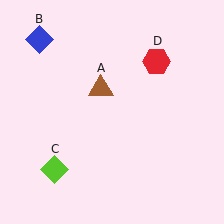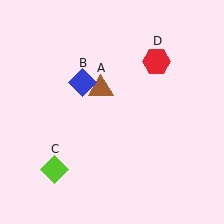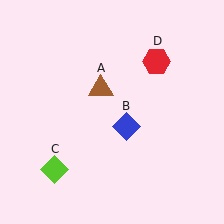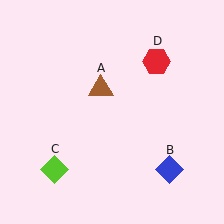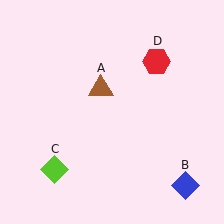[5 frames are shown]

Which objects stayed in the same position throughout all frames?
Brown triangle (object A) and lime diamond (object C) and red hexagon (object D) remained stationary.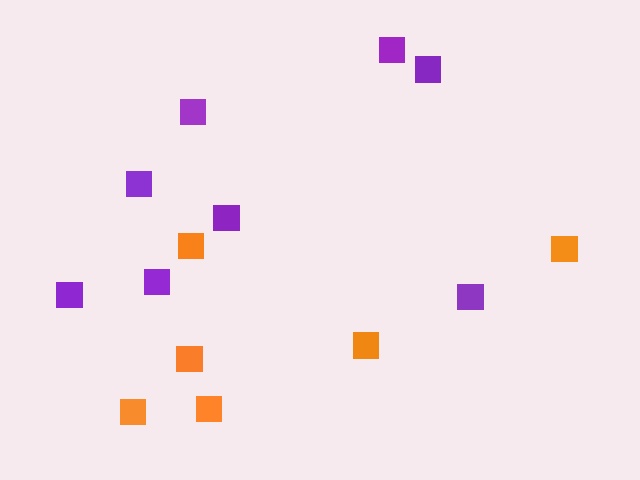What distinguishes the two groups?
There are 2 groups: one group of purple squares (8) and one group of orange squares (6).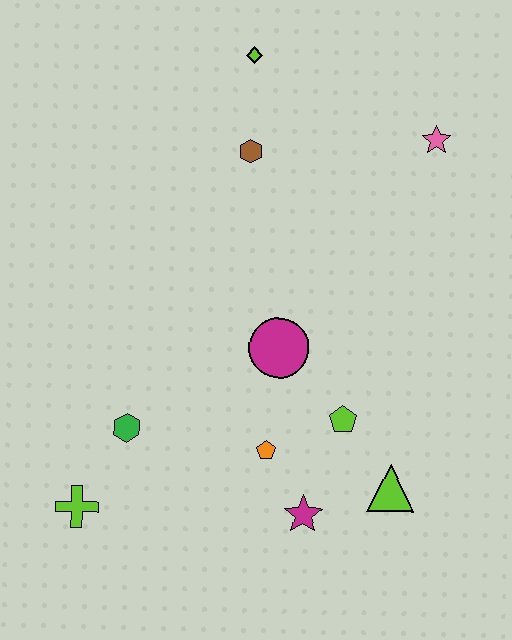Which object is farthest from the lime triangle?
The lime diamond is farthest from the lime triangle.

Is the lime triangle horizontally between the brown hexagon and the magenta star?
No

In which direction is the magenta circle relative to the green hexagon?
The magenta circle is to the right of the green hexagon.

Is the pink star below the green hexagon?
No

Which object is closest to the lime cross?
The green hexagon is closest to the lime cross.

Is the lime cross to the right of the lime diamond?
No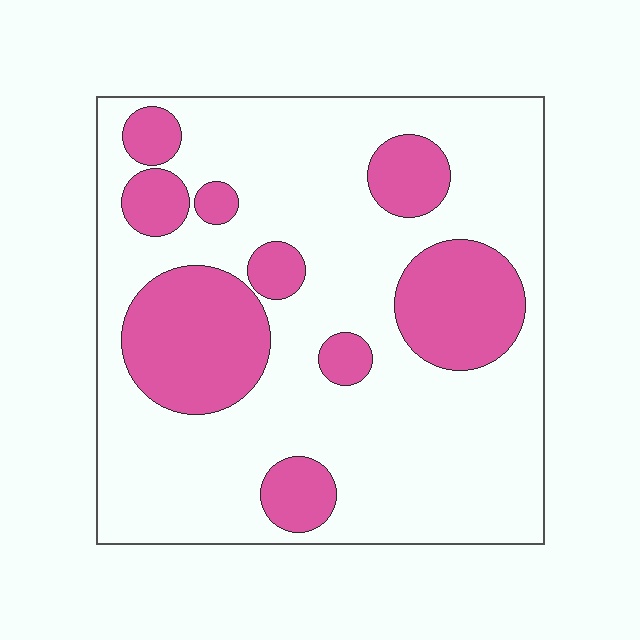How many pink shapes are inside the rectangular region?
9.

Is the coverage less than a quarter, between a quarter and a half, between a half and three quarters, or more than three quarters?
Between a quarter and a half.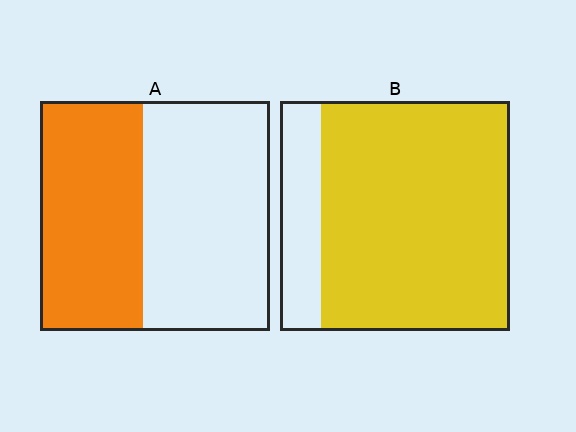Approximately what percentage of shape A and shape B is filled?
A is approximately 45% and B is approximately 80%.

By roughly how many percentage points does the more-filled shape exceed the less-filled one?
By roughly 35 percentage points (B over A).